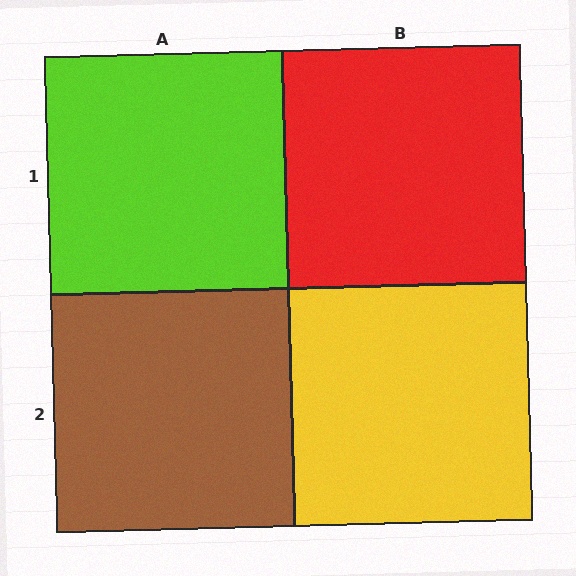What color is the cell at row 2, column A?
Brown.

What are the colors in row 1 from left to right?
Lime, red.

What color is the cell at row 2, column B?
Yellow.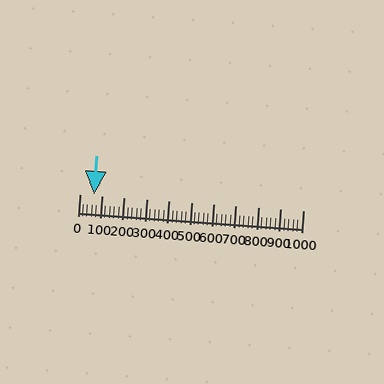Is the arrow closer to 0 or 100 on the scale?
The arrow is closer to 100.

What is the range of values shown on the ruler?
The ruler shows values from 0 to 1000.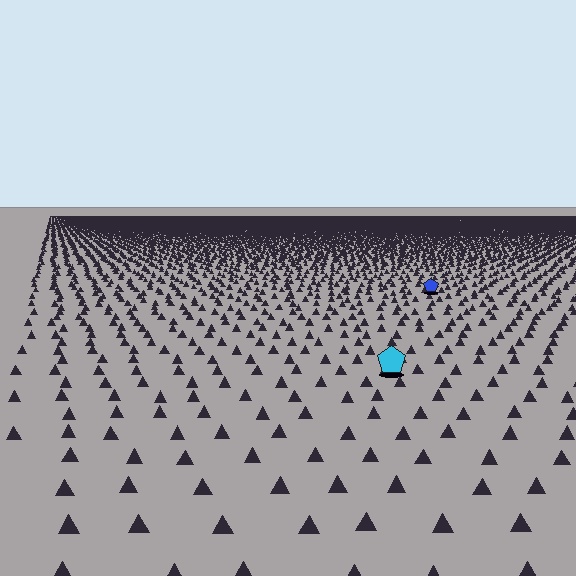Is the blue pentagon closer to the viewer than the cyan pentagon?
No. The cyan pentagon is closer — you can tell from the texture gradient: the ground texture is coarser near it.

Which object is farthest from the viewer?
The blue pentagon is farthest from the viewer. It appears smaller and the ground texture around it is denser.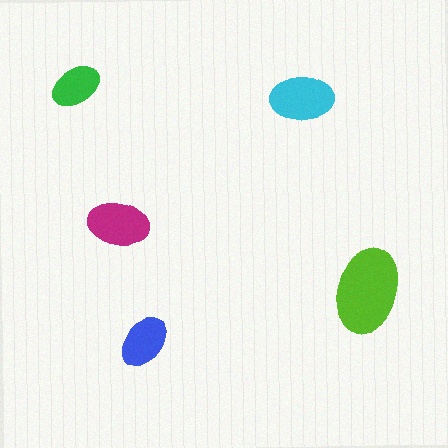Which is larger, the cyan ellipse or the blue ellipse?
The cyan one.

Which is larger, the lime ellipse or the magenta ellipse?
The lime one.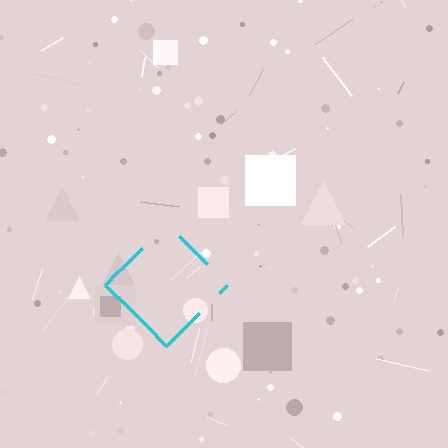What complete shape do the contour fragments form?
The contour fragments form a diamond.